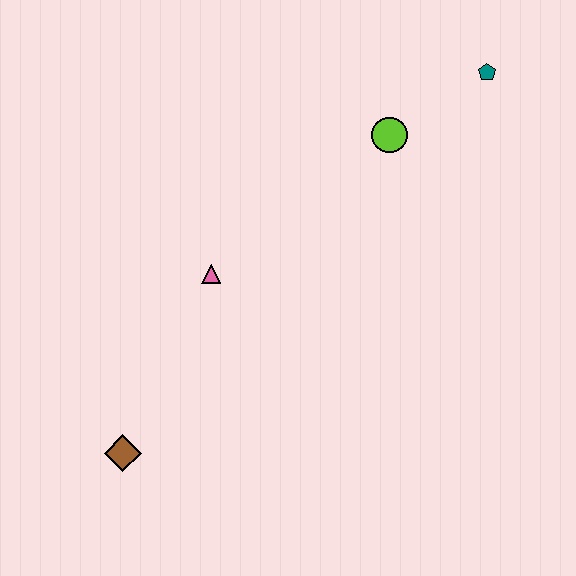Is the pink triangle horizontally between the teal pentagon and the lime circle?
No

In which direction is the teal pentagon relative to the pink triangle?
The teal pentagon is to the right of the pink triangle.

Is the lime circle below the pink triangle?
No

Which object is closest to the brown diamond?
The pink triangle is closest to the brown diamond.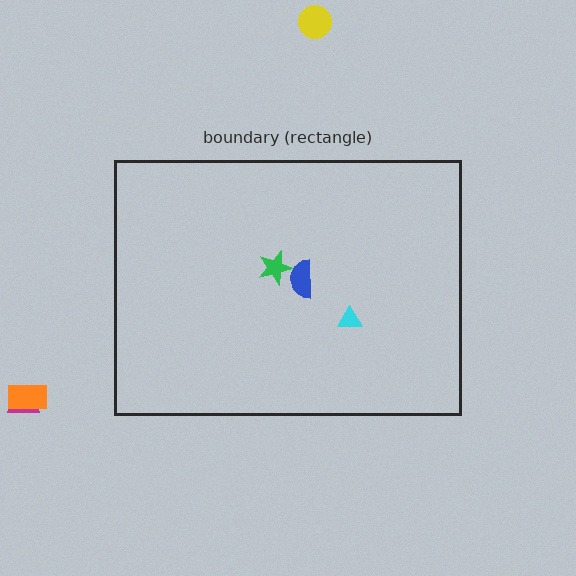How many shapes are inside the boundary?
3 inside, 3 outside.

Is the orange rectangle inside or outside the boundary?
Outside.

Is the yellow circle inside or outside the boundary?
Outside.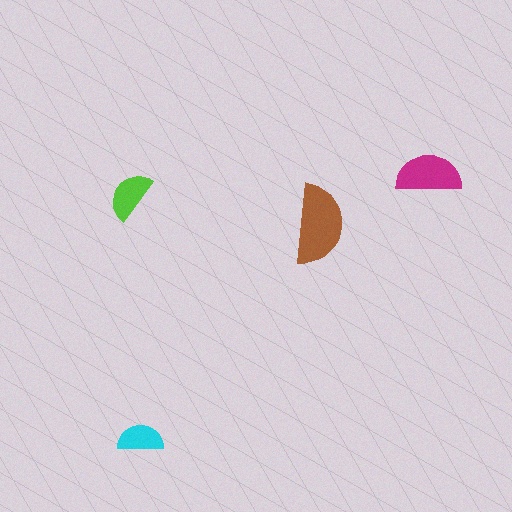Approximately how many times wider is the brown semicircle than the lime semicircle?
About 1.5 times wider.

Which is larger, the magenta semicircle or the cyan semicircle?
The magenta one.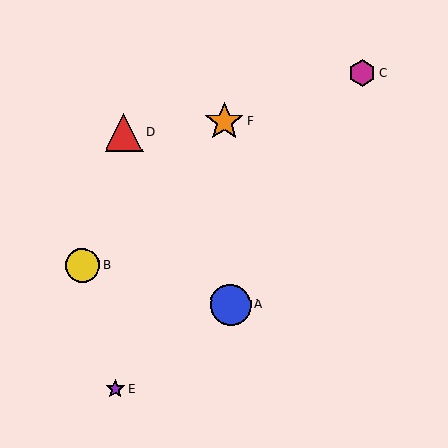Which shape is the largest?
The blue circle (labeled A) is the largest.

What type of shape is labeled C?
Shape C is a magenta hexagon.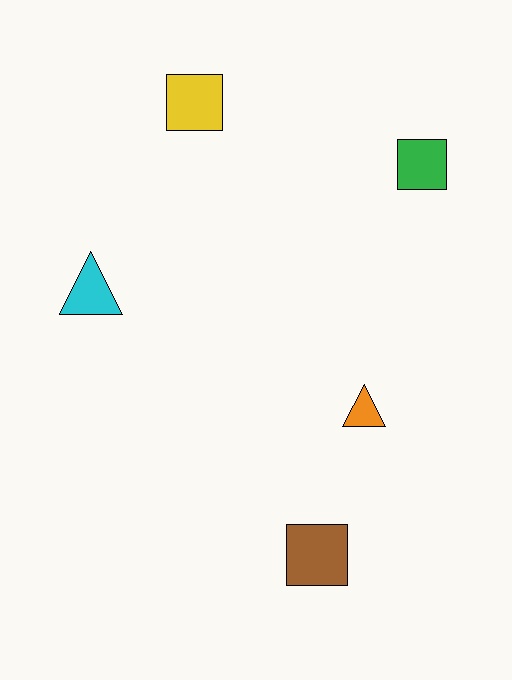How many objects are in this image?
There are 5 objects.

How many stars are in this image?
There are no stars.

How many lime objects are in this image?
There are no lime objects.